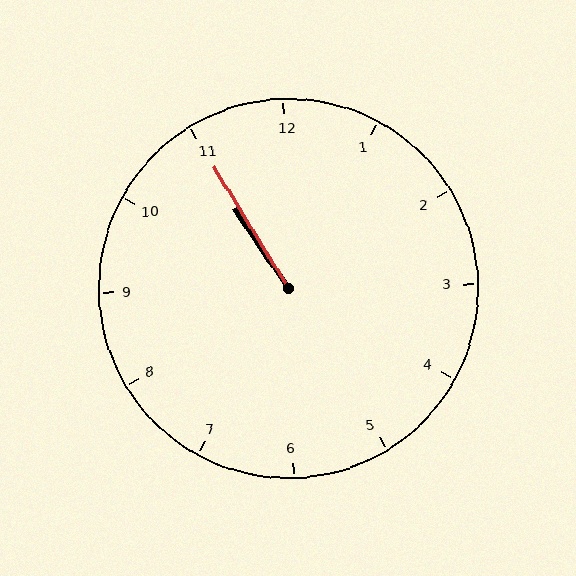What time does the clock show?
10:55.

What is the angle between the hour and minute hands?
Approximately 2 degrees.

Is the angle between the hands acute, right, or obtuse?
It is acute.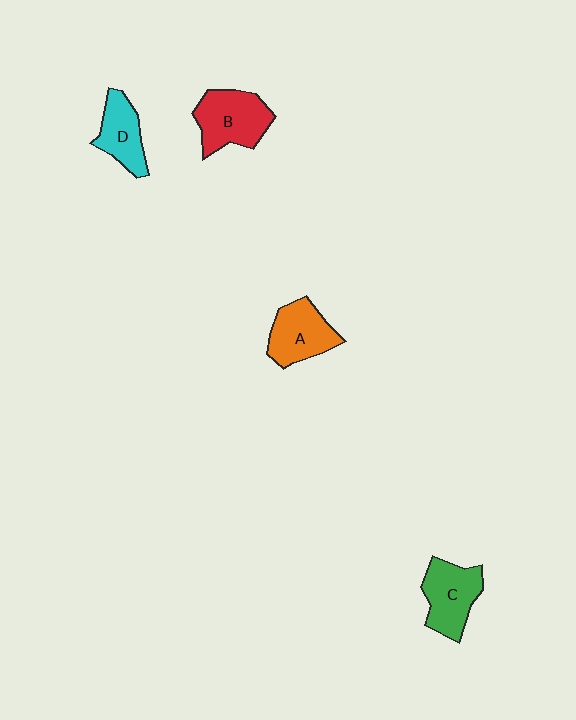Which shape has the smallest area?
Shape D (cyan).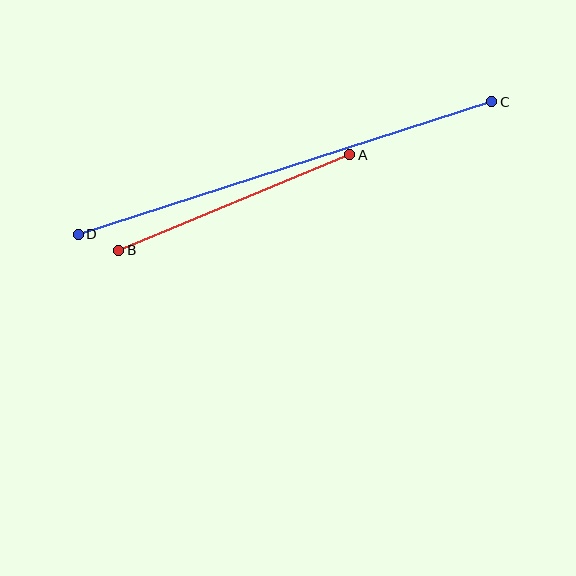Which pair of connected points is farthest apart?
Points C and D are farthest apart.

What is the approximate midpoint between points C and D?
The midpoint is at approximately (285, 168) pixels.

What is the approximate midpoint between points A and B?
The midpoint is at approximately (234, 202) pixels.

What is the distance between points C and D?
The distance is approximately 434 pixels.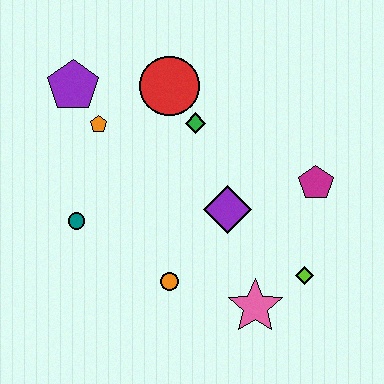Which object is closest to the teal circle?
The orange pentagon is closest to the teal circle.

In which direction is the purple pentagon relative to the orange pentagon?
The purple pentagon is above the orange pentagon.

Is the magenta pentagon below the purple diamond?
No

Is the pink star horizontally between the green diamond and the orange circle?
No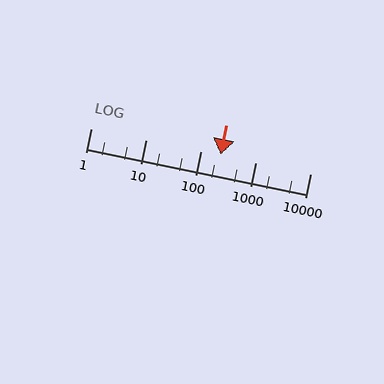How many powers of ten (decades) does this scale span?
The scale spans 4 decades, from 1 to 10000.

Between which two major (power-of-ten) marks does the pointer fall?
The pointer is between 100 and 1000.